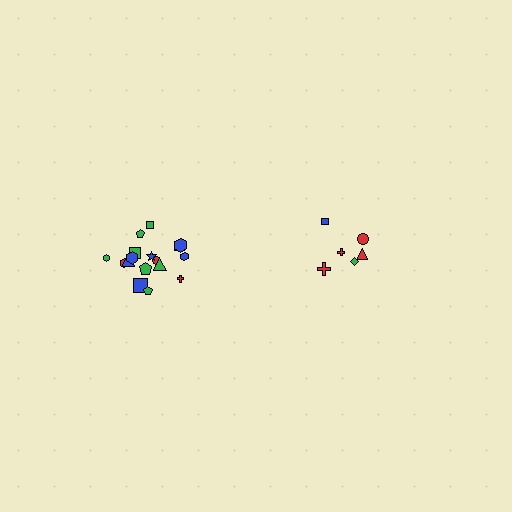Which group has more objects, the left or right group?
The left group.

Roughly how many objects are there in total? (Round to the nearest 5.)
Roughly 25 objects in total.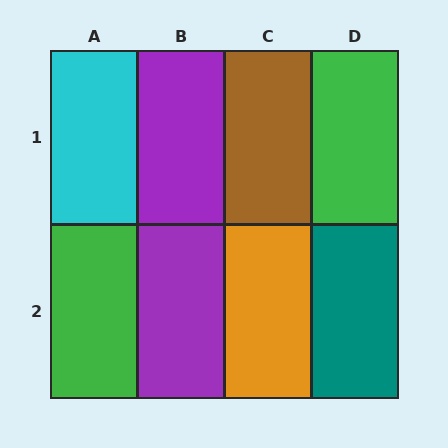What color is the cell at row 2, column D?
Teal.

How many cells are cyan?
1 cell is cyan.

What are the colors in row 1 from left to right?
Cyan, purple, brown, green.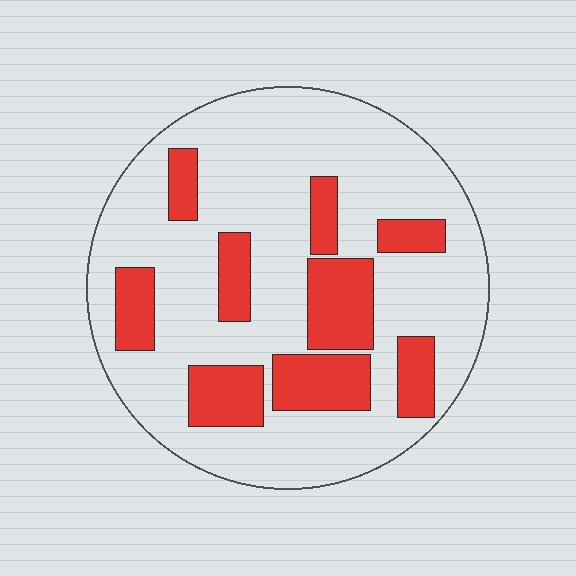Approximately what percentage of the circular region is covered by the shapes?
Approximately 25%.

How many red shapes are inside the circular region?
9.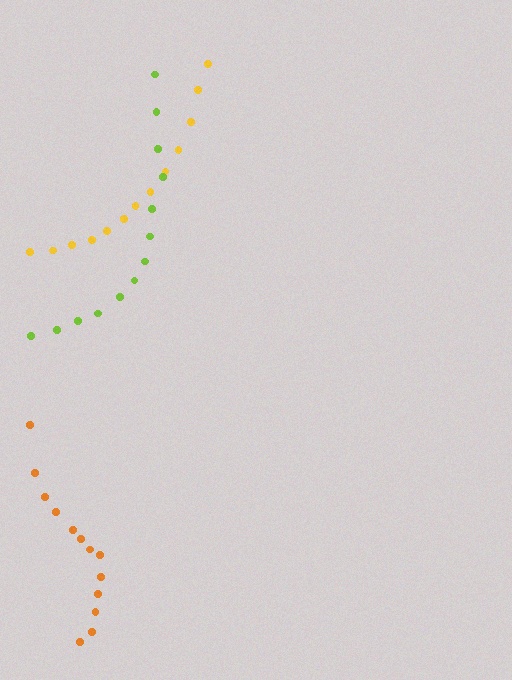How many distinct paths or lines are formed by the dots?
There are 3 distinct paths.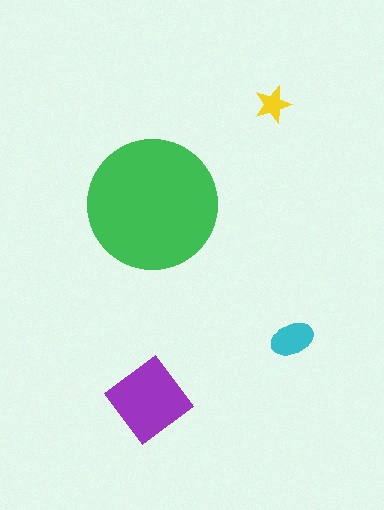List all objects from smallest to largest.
The yellow star, the cyan ellipse, the purple diamond, the green circle.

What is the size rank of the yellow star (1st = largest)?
4th.